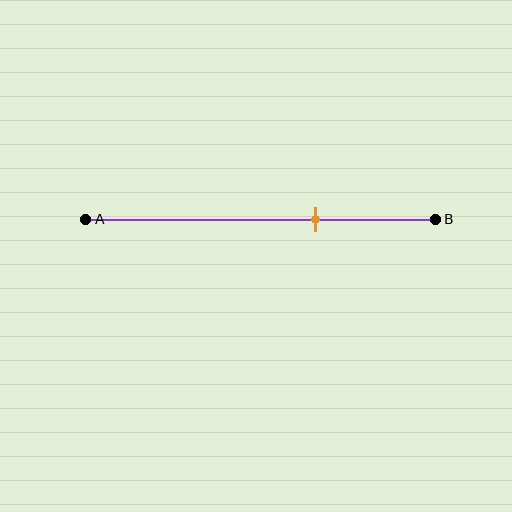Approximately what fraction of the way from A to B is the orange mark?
The orange mark is approximately 65% of the way from A to B.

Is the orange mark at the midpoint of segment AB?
No, the mark is at about 65% from A, not at the 50% midpoint.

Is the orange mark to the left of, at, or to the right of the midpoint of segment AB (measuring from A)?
The orange mark is to the right of the midpoint of segment AB.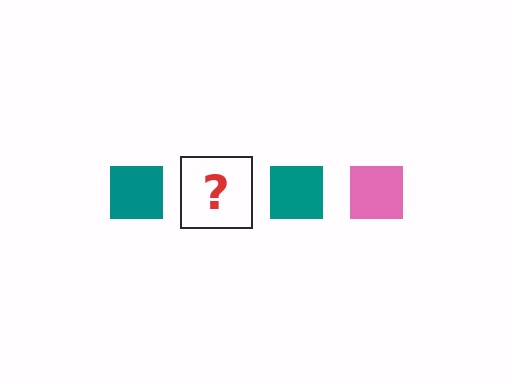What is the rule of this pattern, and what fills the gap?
The rule is that the pattern cycles through teal, pink squares. The gap should be filled with a pink square.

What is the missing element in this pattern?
The missing element is a pink square.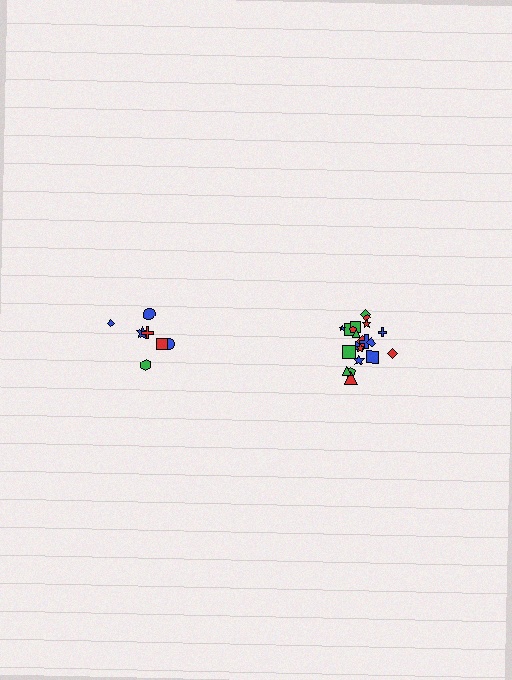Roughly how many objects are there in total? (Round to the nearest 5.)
Roughly 30 objects in total.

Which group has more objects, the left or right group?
The right group.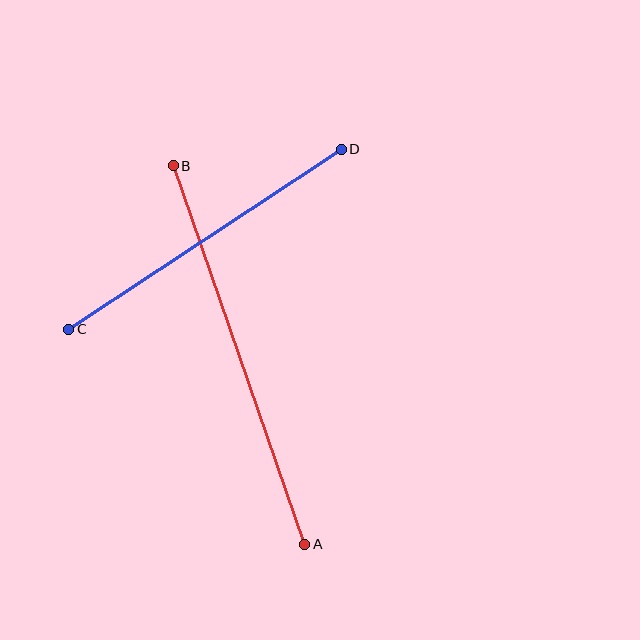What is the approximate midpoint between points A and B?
The midpoint is at approximately (239, 355) pixels.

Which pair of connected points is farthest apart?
Points A and B are farthest apart.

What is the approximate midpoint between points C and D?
The midpoint is at approximately (205, 239) pixels.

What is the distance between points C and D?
The distance is approximately 327 pixels.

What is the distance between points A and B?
The distance is approximately 401 pixels.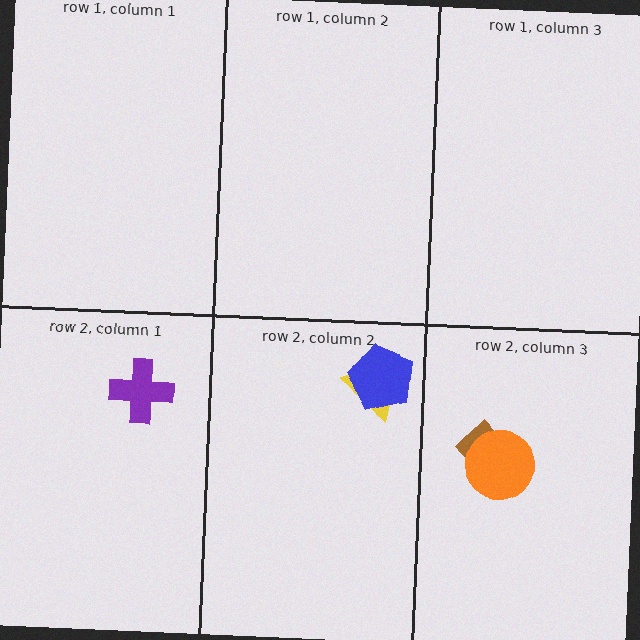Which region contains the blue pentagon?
The row 2, column 2 region.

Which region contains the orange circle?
The row 2, column 3 region.